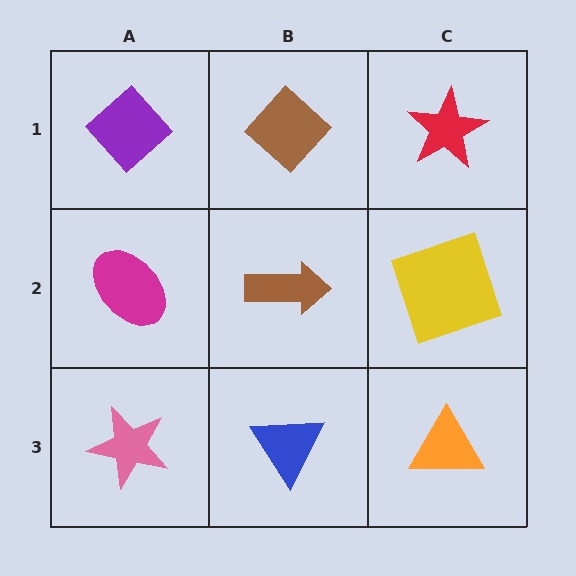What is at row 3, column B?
A blue triangle.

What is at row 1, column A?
A purple diamond.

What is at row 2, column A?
A magenta ellipse.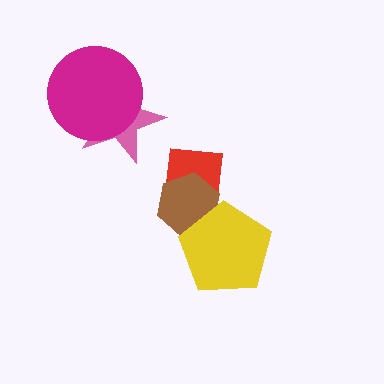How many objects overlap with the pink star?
1 object overlaps with the pink star.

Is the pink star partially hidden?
Yes, it is partially covered by another shape.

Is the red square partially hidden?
Yes, it is partially covered by another shape.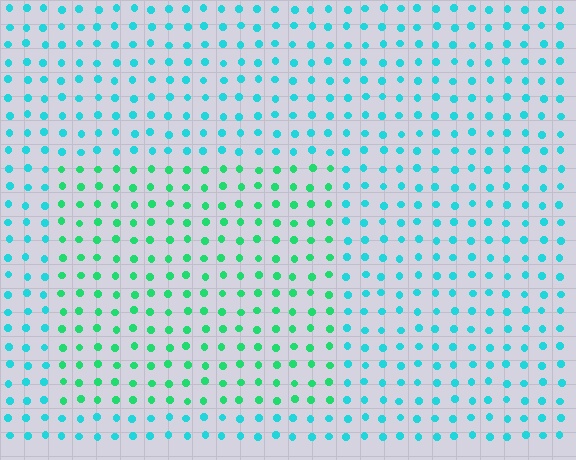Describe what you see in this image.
The image is filled with small cyan elements in a uniform arrangement. A rectangle-shaped region is visible where the elements are tinted to a slightly different hue, forming a subtle color boundary.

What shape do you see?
I see a rectangle.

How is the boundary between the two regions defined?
The boundary is defined purely by a slight shift in hue (about 37 degrees). Spacing, size, and orientation are identical on both sides.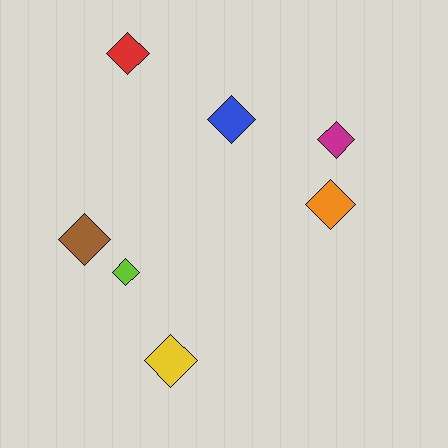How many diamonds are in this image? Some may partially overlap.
There are 7 diamonds.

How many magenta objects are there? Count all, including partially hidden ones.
There is 1 magenta object.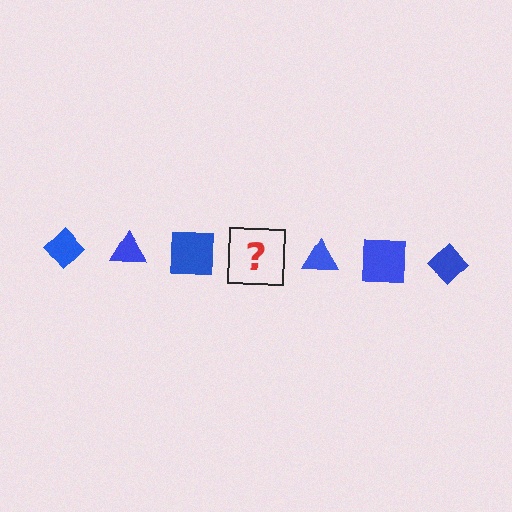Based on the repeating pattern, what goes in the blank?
The blank should be a blue diamond.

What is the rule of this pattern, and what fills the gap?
The rule is that the pattern cycles through diamond, triangle, square shapes in blue. The gap should be filled with a blue diamond.